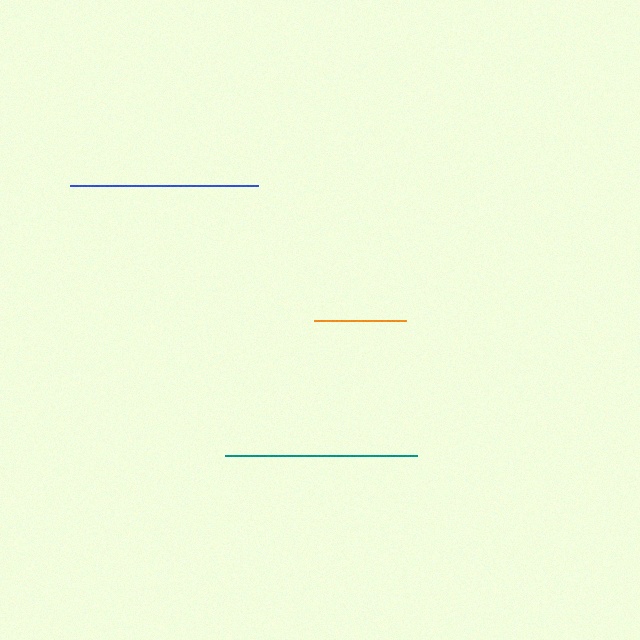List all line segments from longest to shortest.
From longest to shortest: teal, blue, orange.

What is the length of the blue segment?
The blue segment is approximately 188 pixels long.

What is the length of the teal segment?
The teal segment is approximately 192 pixels long.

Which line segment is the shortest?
The orange line is the shortest at approximately 91 pixels.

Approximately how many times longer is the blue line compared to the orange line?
The blue line is approximately 2.1 times the length of the orange line.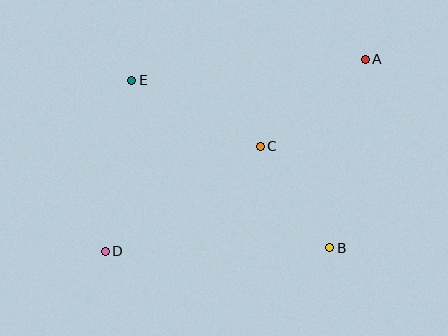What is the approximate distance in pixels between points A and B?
The distance between A and B is approximately 192 pixels.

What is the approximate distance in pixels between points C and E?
The distance between C and E is approximately 145 pixels.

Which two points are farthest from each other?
Points A and D are farthest from each other.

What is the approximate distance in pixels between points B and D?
The distance between B and D is approximately 224 pixels.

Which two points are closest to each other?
Points B and C are closest to each other.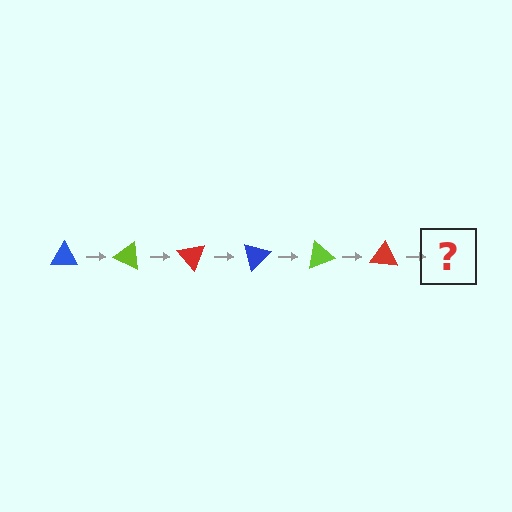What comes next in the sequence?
The next element should be a blue triangle, rotated 150 degrees from the start.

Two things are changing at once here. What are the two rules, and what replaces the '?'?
The two rules are that it rotates 25 degrees each step and the color cycles through blue, lime, and red. The '?' should be a blue triangle, rotated 150 degrees from the start.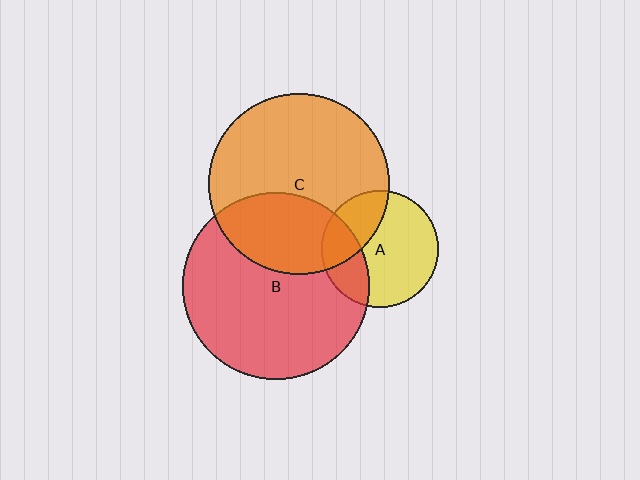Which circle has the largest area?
Circle B (red).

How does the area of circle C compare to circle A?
Approximately 2.4 times.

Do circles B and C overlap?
Yes.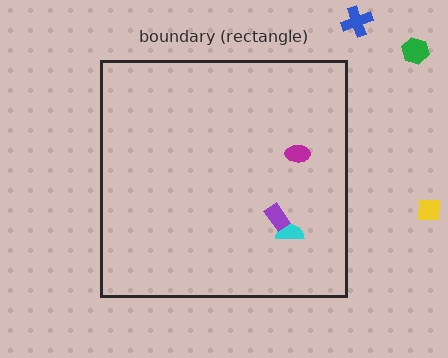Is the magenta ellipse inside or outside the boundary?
Inside.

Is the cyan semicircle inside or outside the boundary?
Inside.